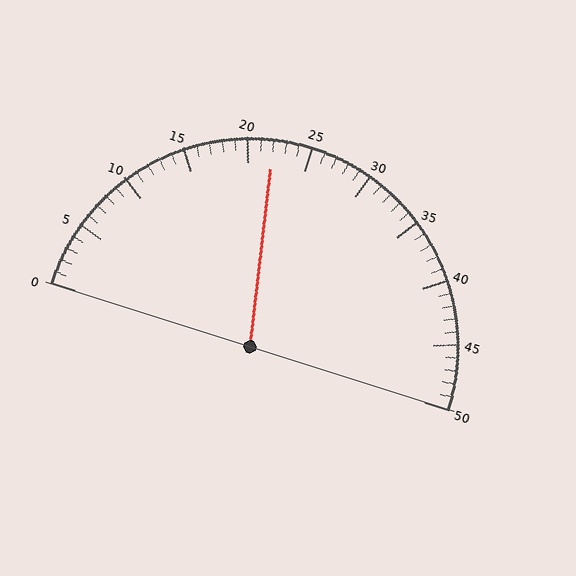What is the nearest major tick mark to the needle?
The nearest major tick mark is 20.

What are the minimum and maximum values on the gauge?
The gauge ranges from 0 to 50.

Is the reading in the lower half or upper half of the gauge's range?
The reading is in the lower half of the range (0 to 50).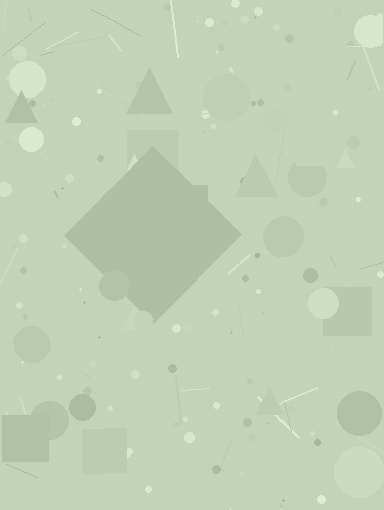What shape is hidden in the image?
A diamond is hidden in the image.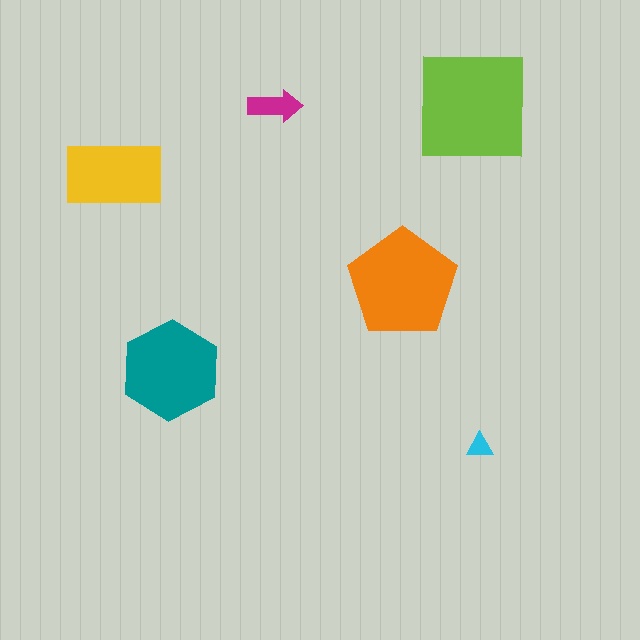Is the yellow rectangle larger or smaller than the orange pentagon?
Smaller.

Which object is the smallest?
The cyan triangle.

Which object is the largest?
The lime square.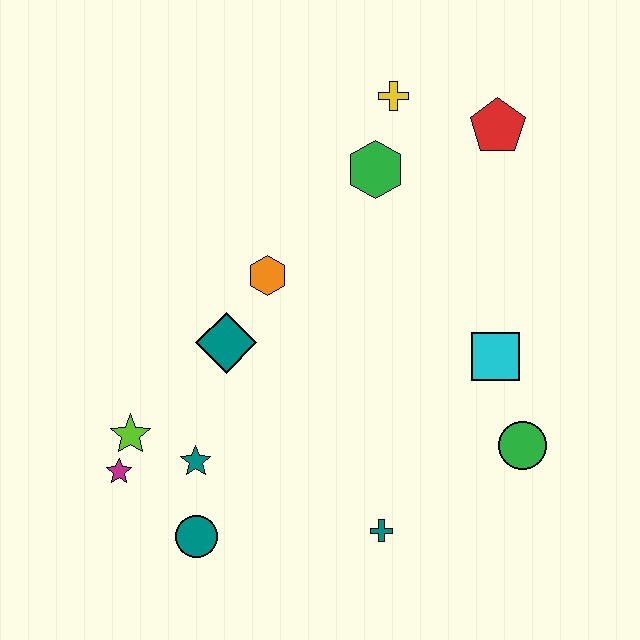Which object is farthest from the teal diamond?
The red pentagon is farthest from the teal diamond.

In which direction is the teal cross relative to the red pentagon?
The teal cross is below the red pentagon.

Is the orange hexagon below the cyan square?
No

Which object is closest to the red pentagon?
The yellow cross is closest to the red pentagon.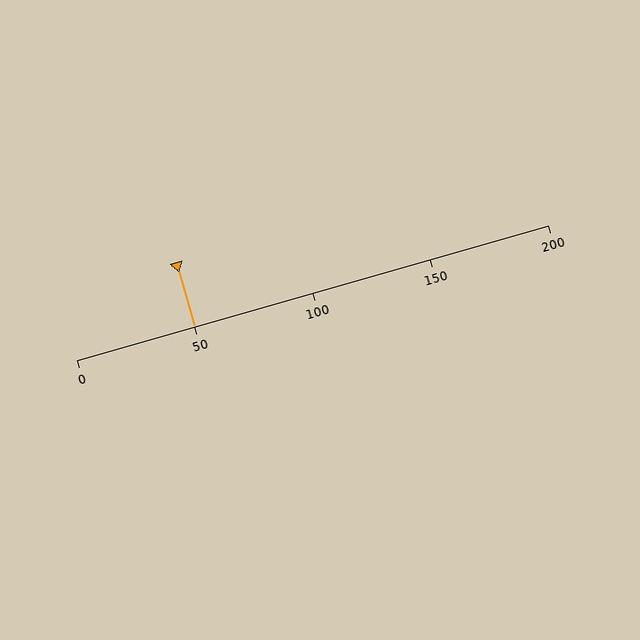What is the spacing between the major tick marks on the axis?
The major ticks are spaced 50 apart.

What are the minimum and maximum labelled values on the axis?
The axis runs from 0 to 200.